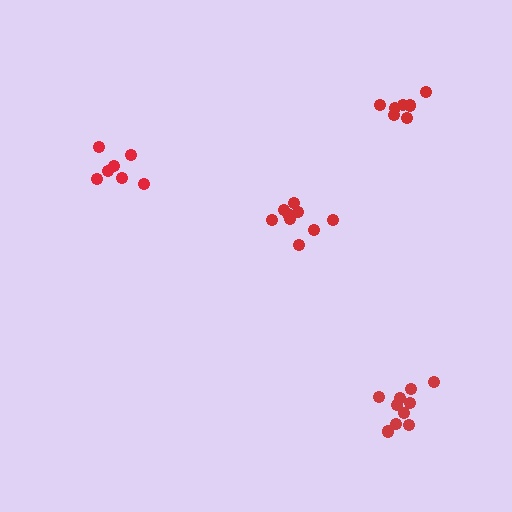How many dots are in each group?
Group 1: 7 dots, Group 2: 7 dots, Group 3: 10 dots, Group 4: 10 dots (34 total).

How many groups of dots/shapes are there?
There are 4 groups.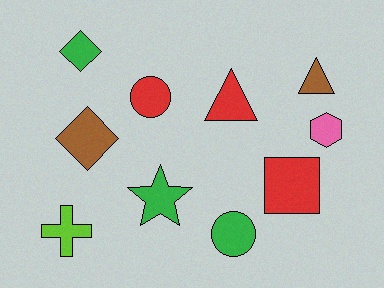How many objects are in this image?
There are 10 objects.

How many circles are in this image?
There are 2 circles.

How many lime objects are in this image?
There is 1 lime object.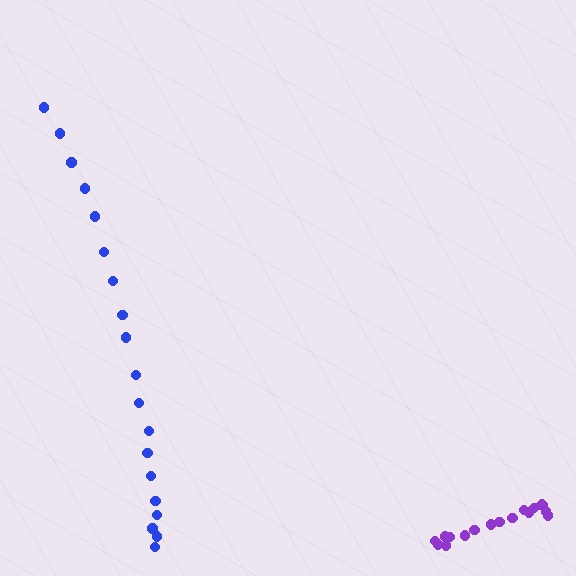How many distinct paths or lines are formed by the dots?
There are 2 distinct paths.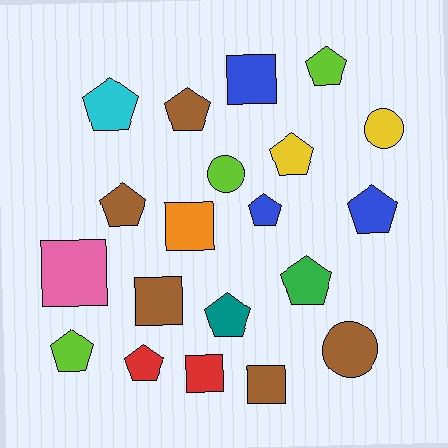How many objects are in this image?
There are 20 objects.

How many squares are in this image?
There are 6 squares.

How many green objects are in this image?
There is 1 green object.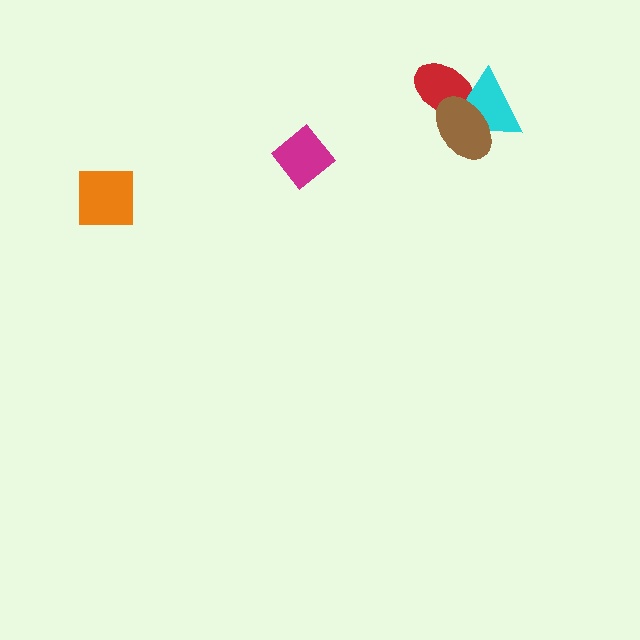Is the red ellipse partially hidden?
Yes, it is partially covered by another shape.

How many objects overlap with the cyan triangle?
2 objects overlap with the cyan triangle.